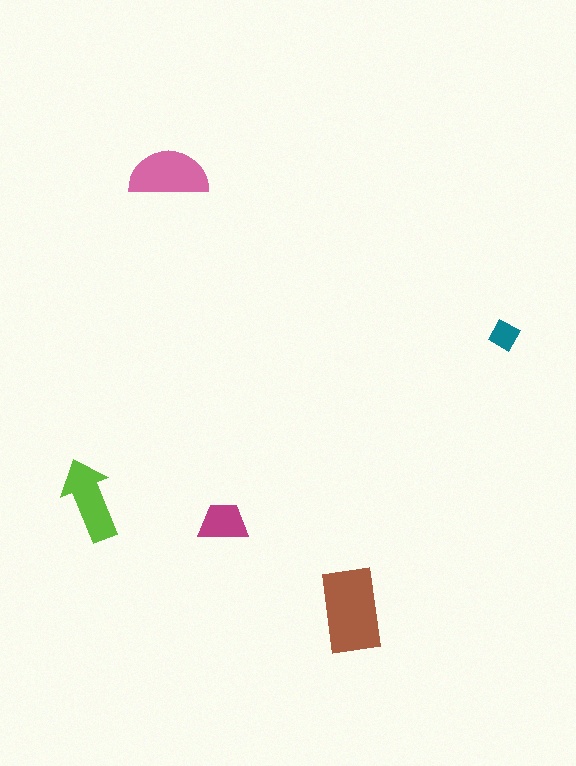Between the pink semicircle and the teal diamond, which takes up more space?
The pink semicircle.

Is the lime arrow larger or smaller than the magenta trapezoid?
Larger.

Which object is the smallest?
The teal diamond.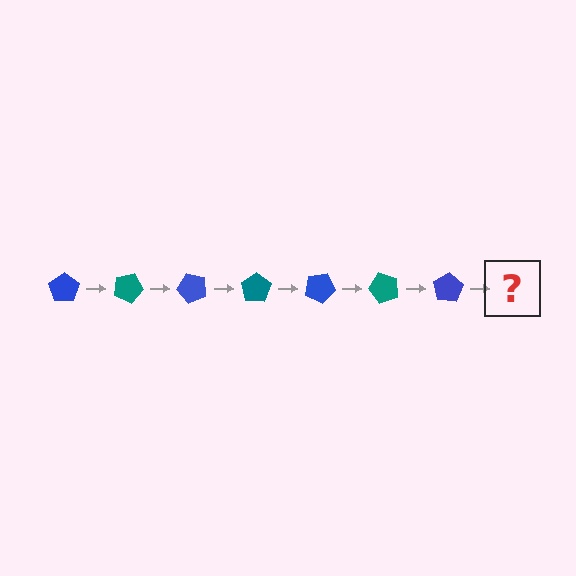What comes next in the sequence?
The next element should be a teal pentagon, rotated 175 degrees from the start.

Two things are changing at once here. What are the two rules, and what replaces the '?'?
The two rules are that it rotates 25 degrees each step and the color cycles through blue and teal. The '?' should be a teal pentagon, rotated 175 degrees from the start.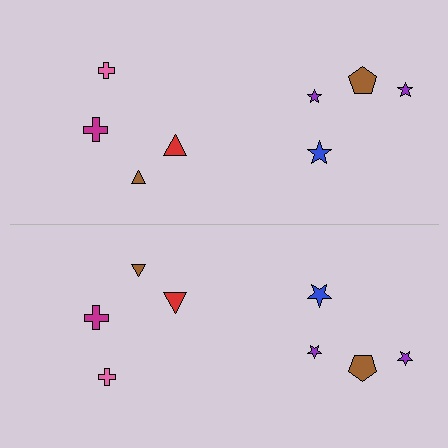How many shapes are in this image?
There are 16 shapes in this image.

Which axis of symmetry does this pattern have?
The pattern has a horizontal axis of symmetry running through the center of the image.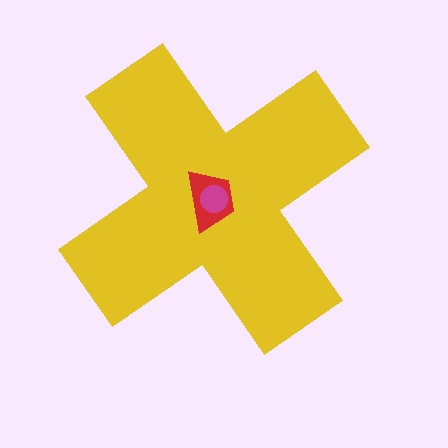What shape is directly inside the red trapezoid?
The magenta circle.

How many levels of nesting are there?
3.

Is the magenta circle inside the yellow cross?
Yes.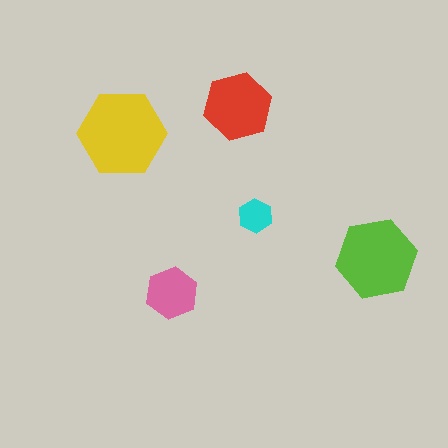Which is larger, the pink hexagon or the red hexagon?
The red one.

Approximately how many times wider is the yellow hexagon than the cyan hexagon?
About 2.5 times wider.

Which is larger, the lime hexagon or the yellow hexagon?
The yellow one.